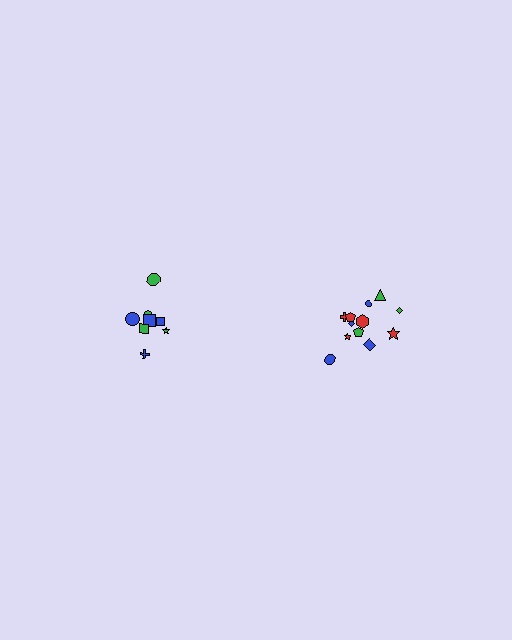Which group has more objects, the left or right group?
The right group.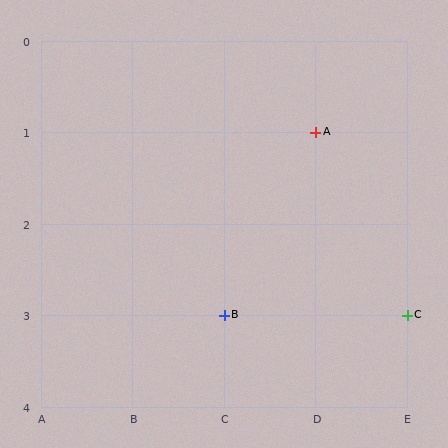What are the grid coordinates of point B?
Point B is at grid coordinates (C, 3).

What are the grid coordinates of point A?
Point A is at grid coordinates (D, 1).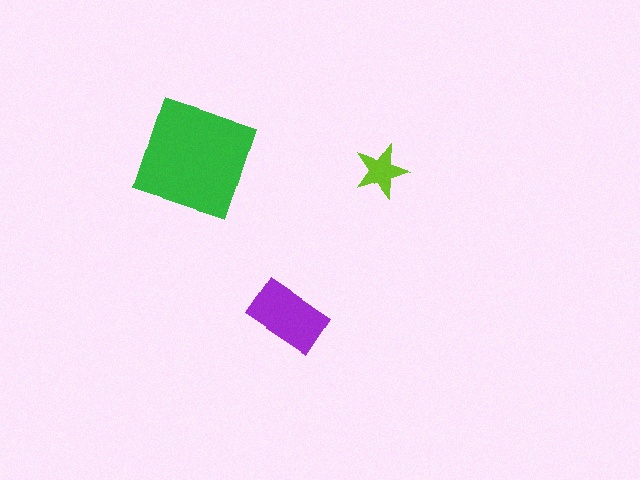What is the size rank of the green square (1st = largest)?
1st.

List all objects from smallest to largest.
The lime star, the purple rectangle, the green square.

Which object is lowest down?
The purple rectangle is bottommost.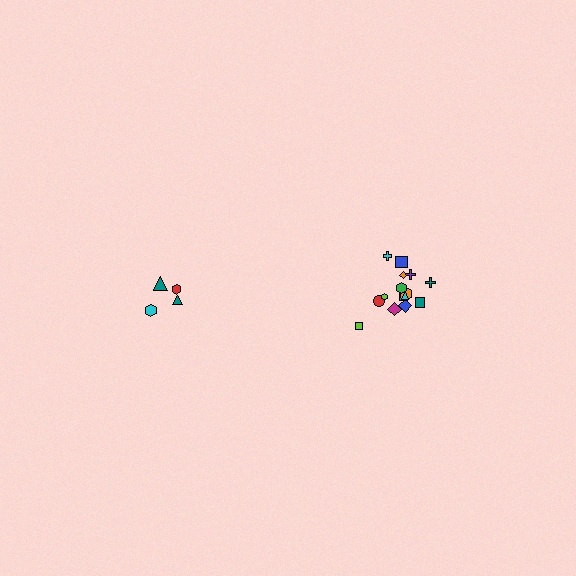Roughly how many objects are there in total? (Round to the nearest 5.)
Roughly 20 objects in total.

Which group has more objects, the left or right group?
The right group.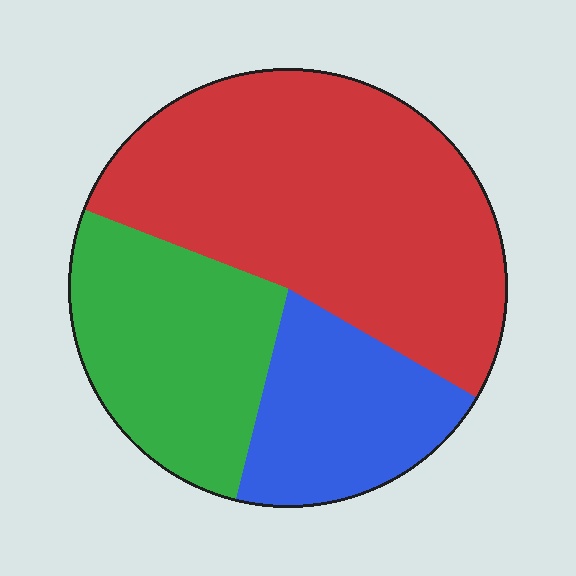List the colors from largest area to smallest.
From largest to smallest: red, green, blue.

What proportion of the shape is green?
Green takes up between a sixth and a third of the shape.